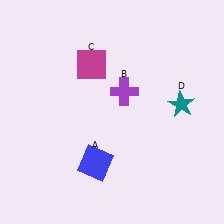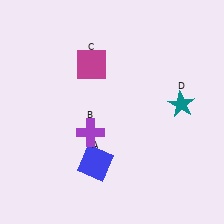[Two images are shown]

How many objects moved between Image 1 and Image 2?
1 object moved between the two images.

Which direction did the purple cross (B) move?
The purple cross (B) moved down.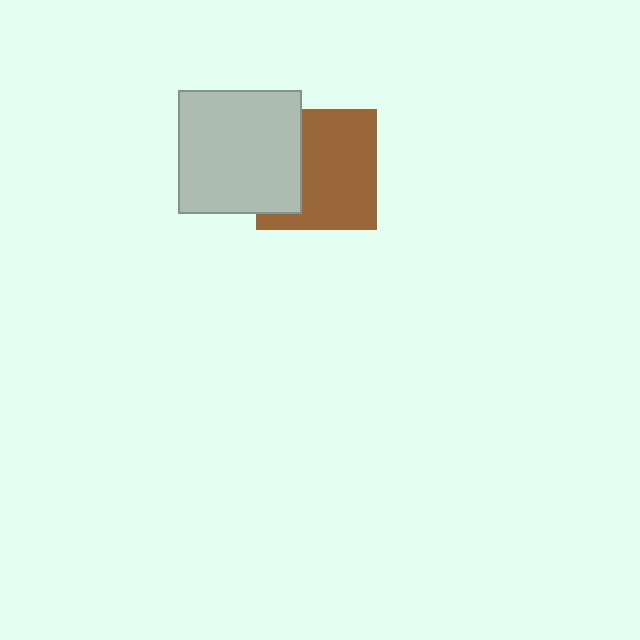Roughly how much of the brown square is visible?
Most of it is visible (roughly 67%).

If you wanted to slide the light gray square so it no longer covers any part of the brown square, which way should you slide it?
Slide it left — that is the most direct way to separate the two shapes.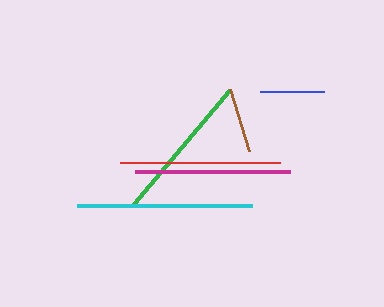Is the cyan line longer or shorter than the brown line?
The cyan line is longer than the brown line.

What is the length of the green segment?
The green segment is approximately 148 pixels long.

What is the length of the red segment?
The red segment is approximately 160 pixels long.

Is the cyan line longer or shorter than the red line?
The cyan line is longer than the red line.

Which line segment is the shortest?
The blue line is the shortest at approximately 64 pixels.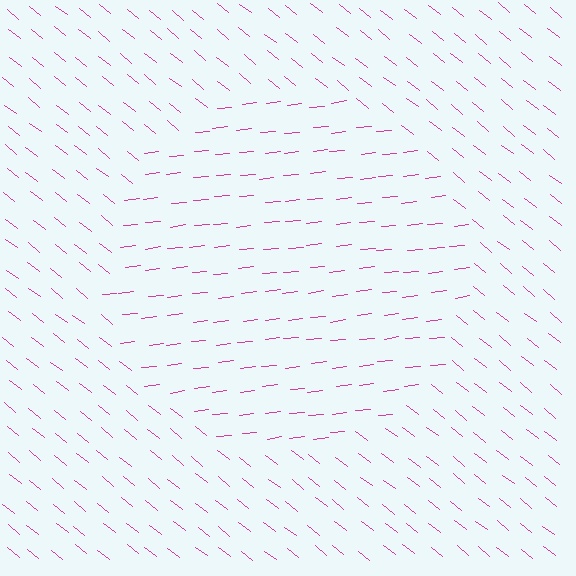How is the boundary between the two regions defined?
The boundary is defined purely by a change in line orientation (approximately 45 degrees difference). All lines are the same color and thickness.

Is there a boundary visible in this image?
Yes, there is a texture boundary formed by a change in line orientation.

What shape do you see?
I see a circle.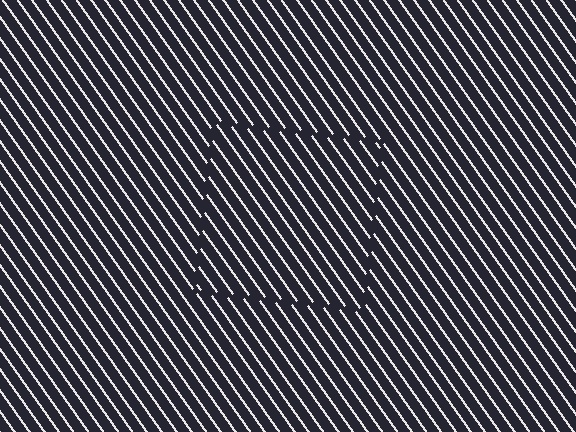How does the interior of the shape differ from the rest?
The interior of the shape contains the same grating, shifted by half a period — the contour is defined by the phase discontinuity where line-ends from the inner and outer gratings abut.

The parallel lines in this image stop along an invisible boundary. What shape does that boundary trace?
An illusory square. The interior of the shape contains the same grating, shifted by half a period — the contour is defined by the phase discontinuity where line-ends from the inner and outer gratings abut.